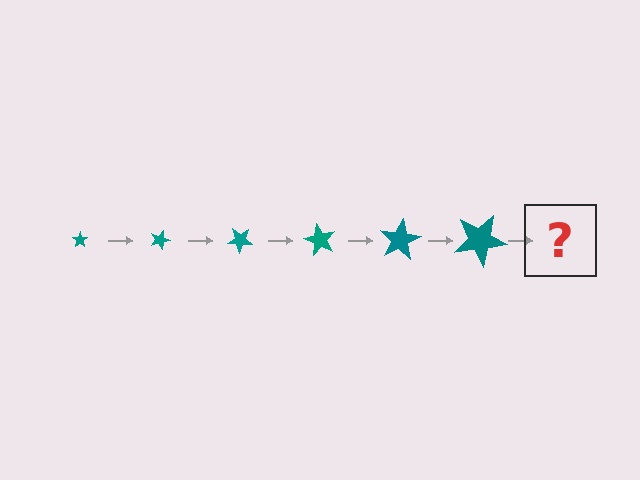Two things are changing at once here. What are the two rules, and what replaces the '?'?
The two rules are that the star grows larger each step and it rotates 20 degrees each step. The '?' should be a star, larger than the previous one and rotated 120 degrees from the start.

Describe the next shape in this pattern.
It should be a star, larger than the previous one and rotated 120 degrees from the start.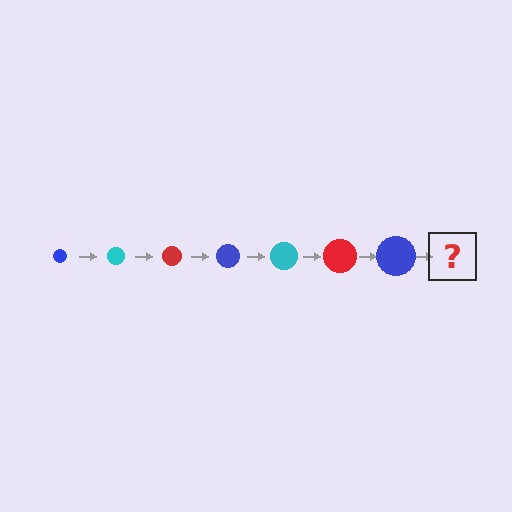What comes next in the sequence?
The next element should be a cyan circle, larger than the previous one.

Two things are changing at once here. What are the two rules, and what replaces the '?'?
The two rules are that the circle grows larger each step and the color cycles through blue, cyan, and red. The '?' should be a cyan circle, larger than the previous one.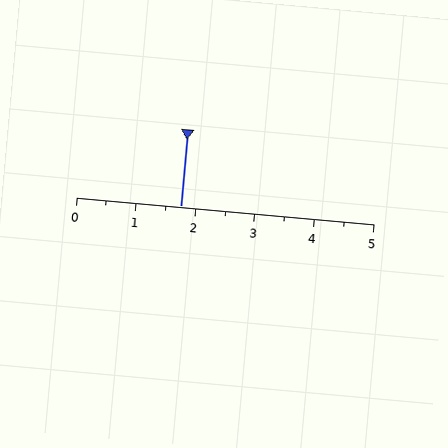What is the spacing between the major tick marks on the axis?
The major ticks are spaced 1 apart.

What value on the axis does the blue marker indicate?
The marker indicates approximately 1.8.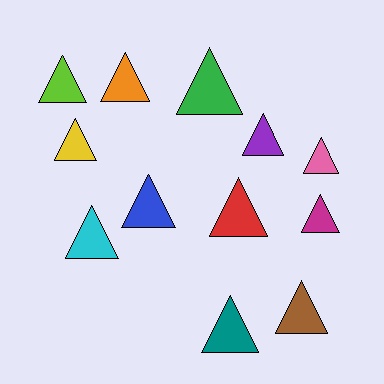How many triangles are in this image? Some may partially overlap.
There are 12 triangles.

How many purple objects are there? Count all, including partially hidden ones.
There is 1 purple object.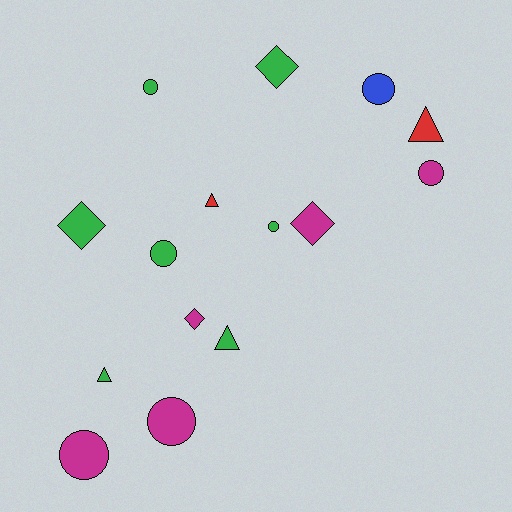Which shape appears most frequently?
Circle, with 7 objects.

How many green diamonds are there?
There are 2 green diamonds.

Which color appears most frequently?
Green, with 7 objects.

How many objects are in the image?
There are 15 objects.